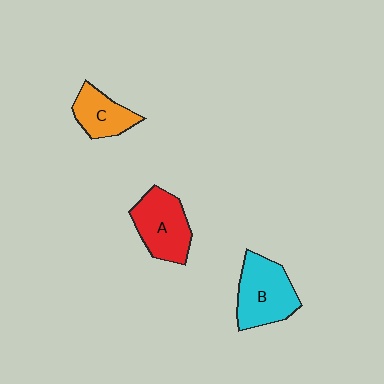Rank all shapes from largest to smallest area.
From largest to smallest: B (cyan), A (red), C (orange).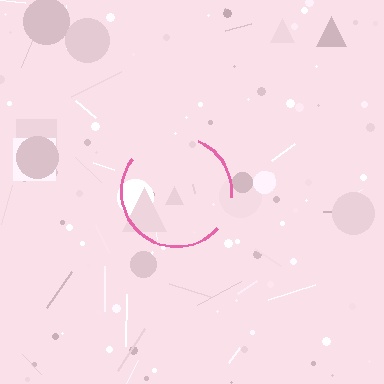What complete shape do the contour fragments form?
The contour fragments form a circle.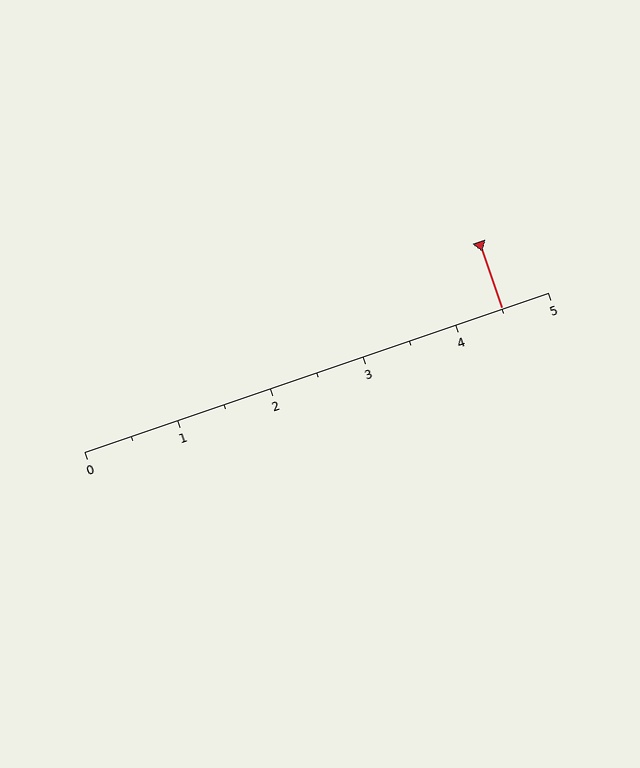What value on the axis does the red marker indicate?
The marker indicates approximately 4.5.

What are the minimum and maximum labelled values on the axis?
The axis runs from 0 to 5.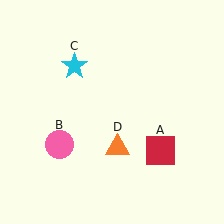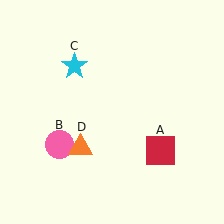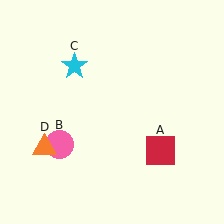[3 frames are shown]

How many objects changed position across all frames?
1 object changed position: orange triangle (object D).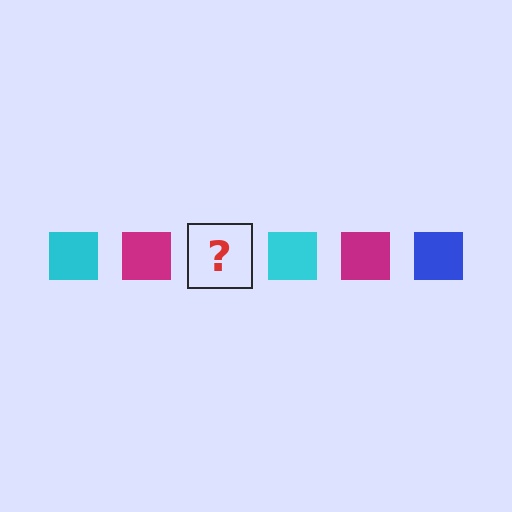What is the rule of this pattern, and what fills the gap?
The rule is that the pattern cycles through cyan, magenta, blue squares. The gap should be filled with a blue square.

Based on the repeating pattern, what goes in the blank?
The blank should be a blue square.